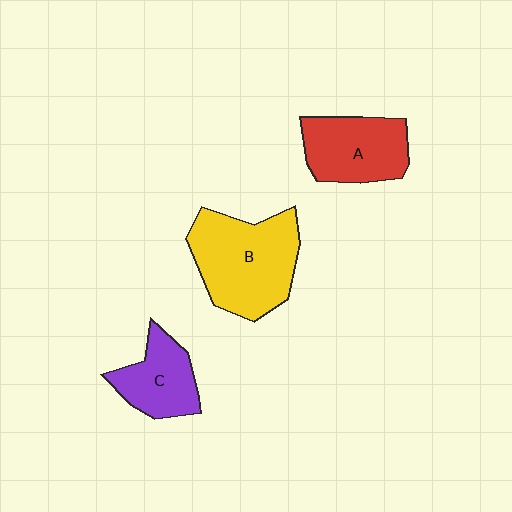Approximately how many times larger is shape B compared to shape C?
Approximately 1.8 times.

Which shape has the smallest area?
Shape C (purple).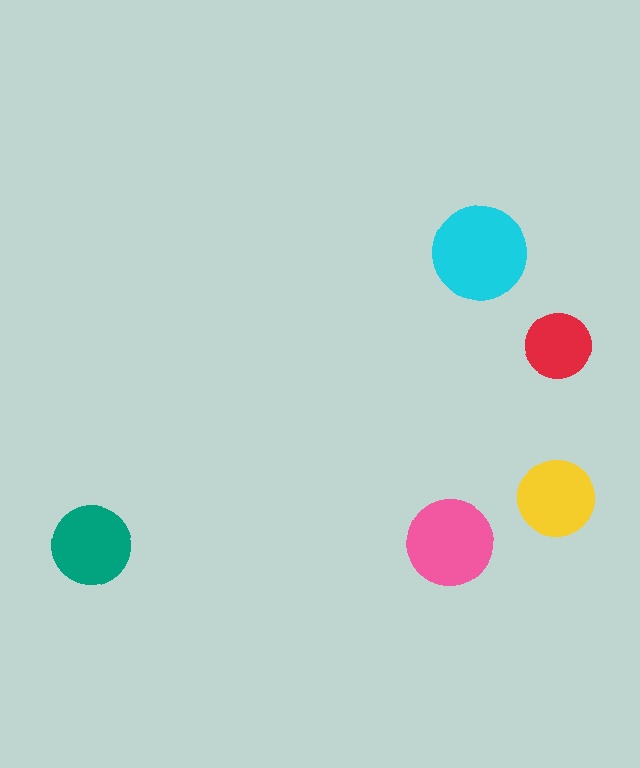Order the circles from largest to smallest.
the cyan one, the pink one, the teal one, the yellow one, the red one.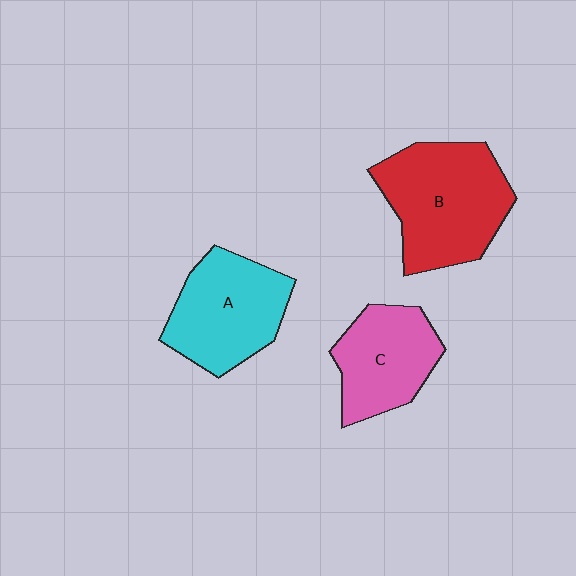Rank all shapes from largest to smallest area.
From largest to smallest: B (red), A (cyan), C (pink).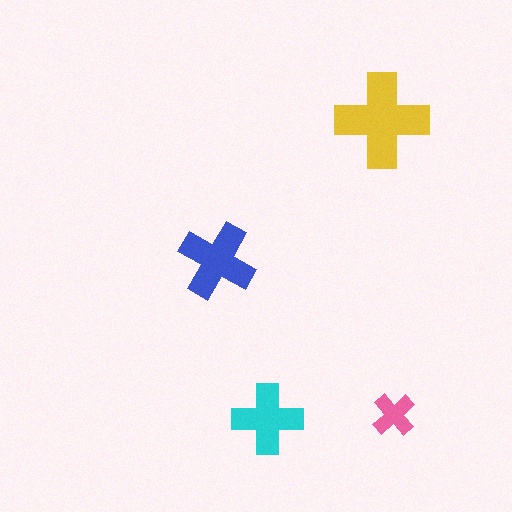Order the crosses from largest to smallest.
the yellow one, the blue one, the cyan one, the pink one.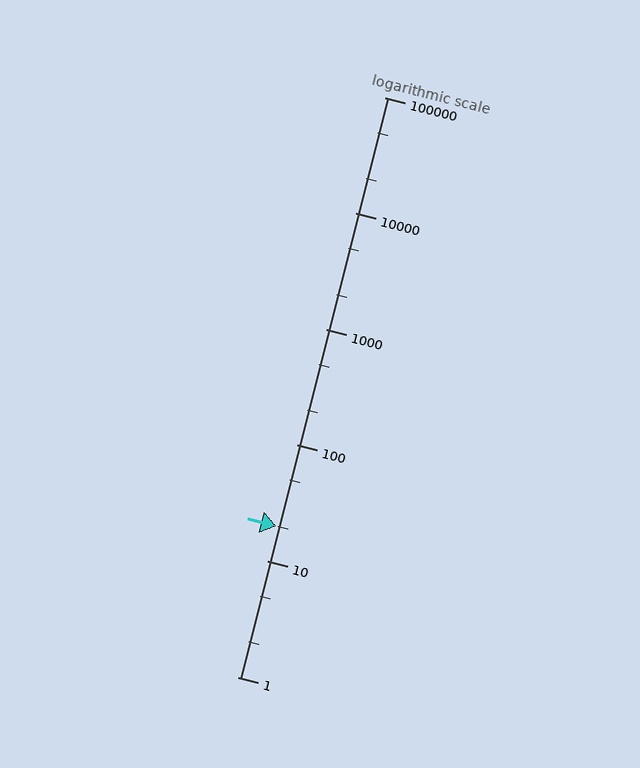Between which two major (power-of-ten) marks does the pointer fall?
The pointer is between 10 and 100.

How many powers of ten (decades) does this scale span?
The scale spans 5 decades, from 1 to 100000.